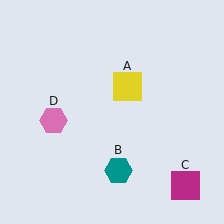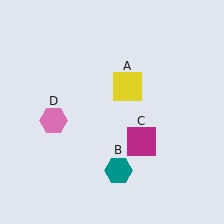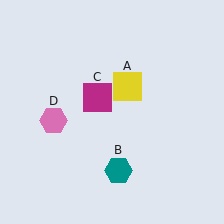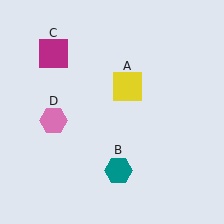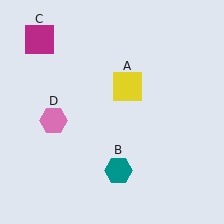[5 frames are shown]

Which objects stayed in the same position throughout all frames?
Yellow square (object A) and teal hexagon (object B) and pink hexagon (object D) remained stationary.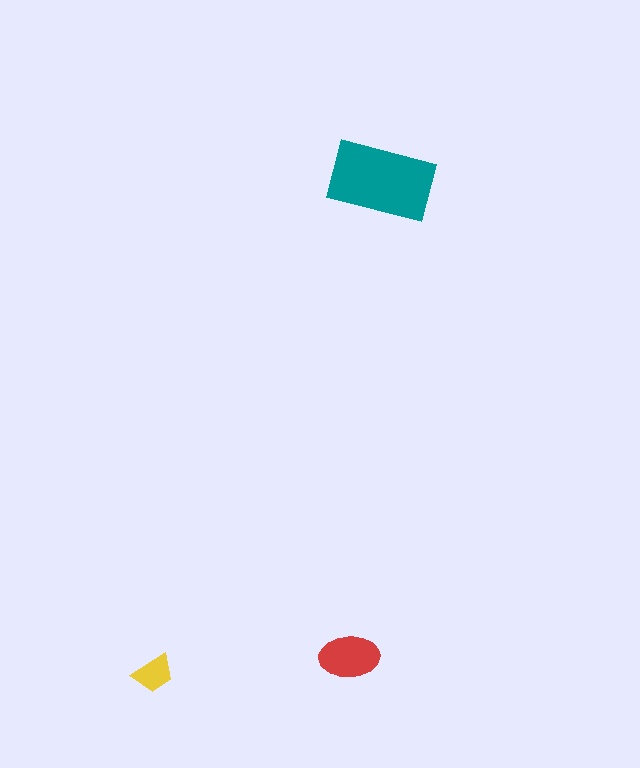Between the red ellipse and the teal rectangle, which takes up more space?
The teal rectangle.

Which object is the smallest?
The yellow trapezoid.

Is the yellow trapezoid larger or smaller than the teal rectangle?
Smaller.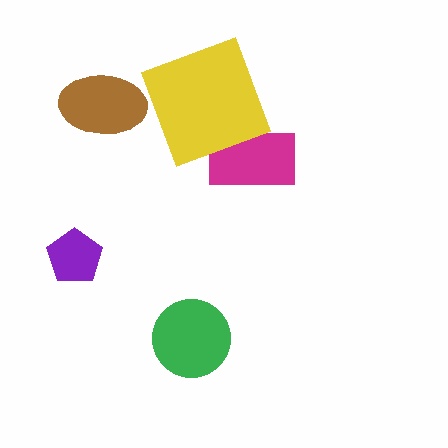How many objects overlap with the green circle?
0 objects overlap with the green circle.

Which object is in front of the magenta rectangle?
The yellow square is in front of the magenta rectangle.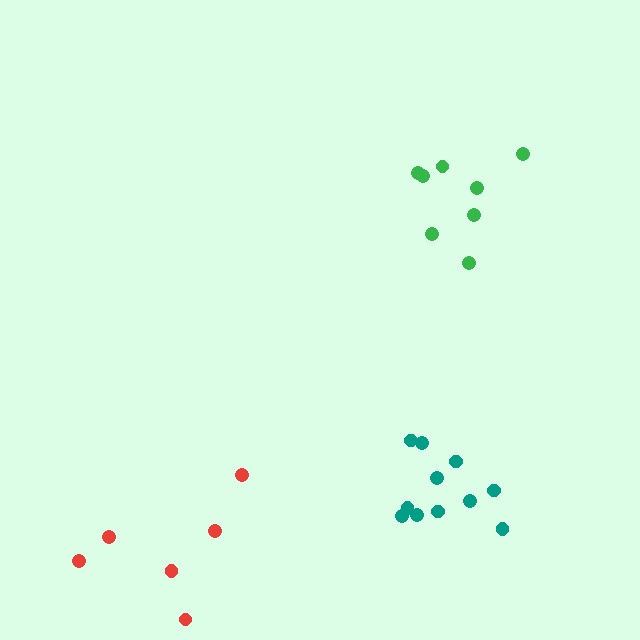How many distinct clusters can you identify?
There are 3 distinct clusters.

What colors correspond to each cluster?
The clusters are colored: green, red, teal.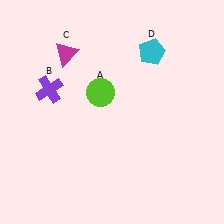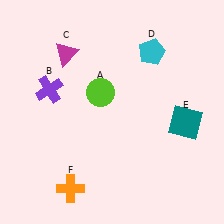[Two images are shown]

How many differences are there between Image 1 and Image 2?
There are 2 differences between the two images.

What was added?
A teal square (E), an orange cross (F) were added in Image 2.